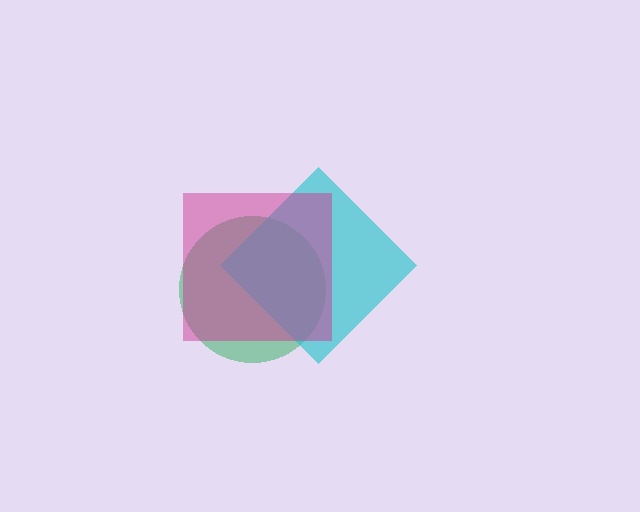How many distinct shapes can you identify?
There are 3 distinct shapes: a green circle, a cyan diamond, a magenta square.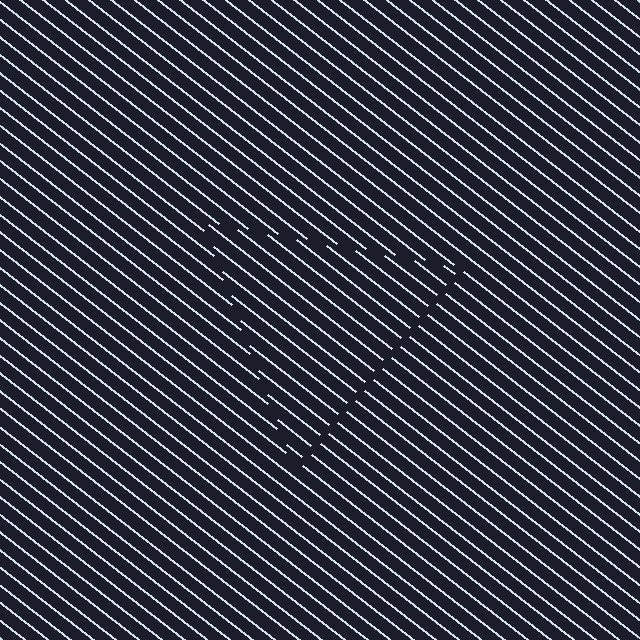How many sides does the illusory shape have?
3 sides — the line-ends trace a triangle.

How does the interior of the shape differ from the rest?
The interior of the shape contains the same grating, shifted by half a period — the contour is defined by the phase discontinuity where line-ends from the inner and outer gratings abut.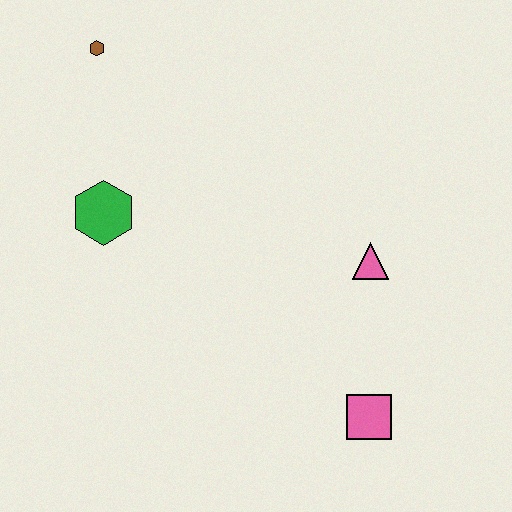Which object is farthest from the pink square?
The brown hexagon is farthest from the pink square.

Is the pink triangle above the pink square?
Yes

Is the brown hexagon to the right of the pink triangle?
No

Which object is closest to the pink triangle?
The pink square is closest to the pink triangle.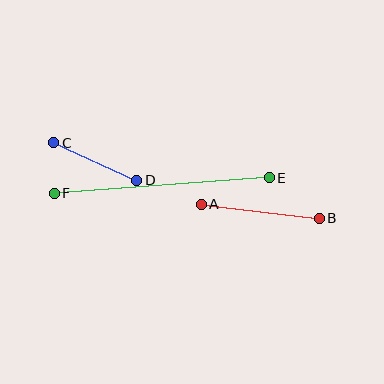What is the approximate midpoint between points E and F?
The midpoint is at approximately (162, 185) pixels.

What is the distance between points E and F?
The distance is approximately 215 pixels.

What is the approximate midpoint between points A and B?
The midpoint is at approximately (260, 211) pixels.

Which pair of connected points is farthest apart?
Points E and F are farthest apart.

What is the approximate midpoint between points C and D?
The midpoint is at approximately (95, 162) pixels.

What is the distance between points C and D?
The distance is approximately 91 pixels.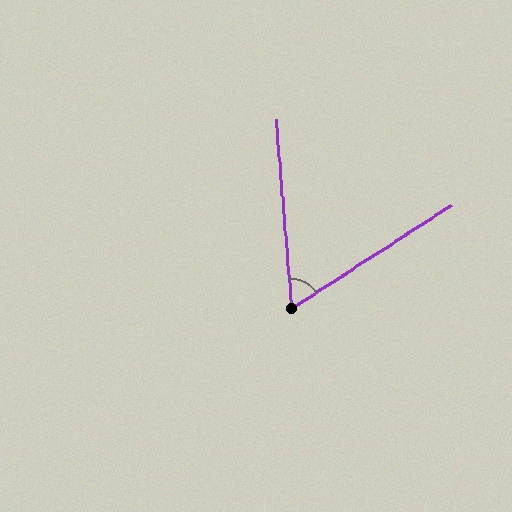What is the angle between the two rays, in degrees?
Approximately 62 degrees.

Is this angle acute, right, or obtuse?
It is acute.